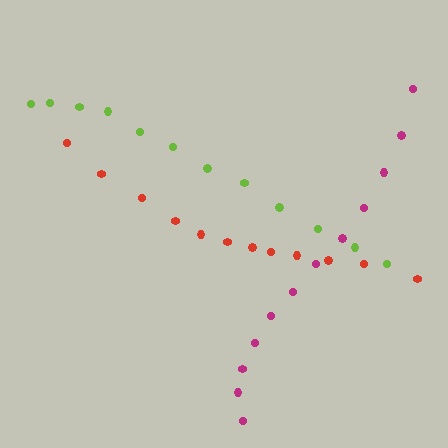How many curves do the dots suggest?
There are 3 distinct paths.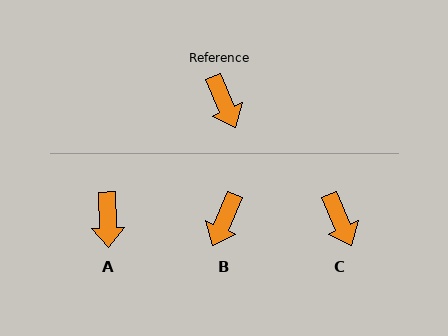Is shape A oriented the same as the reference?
No, it is off by about 22 degrees.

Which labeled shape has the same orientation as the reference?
C.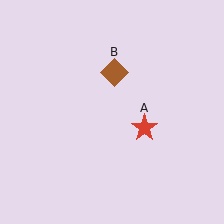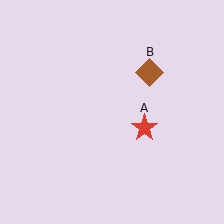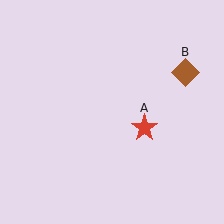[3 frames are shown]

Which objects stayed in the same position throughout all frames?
Red star (object A) remained stationary.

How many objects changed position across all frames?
1 object changed position: brown diamond (object B).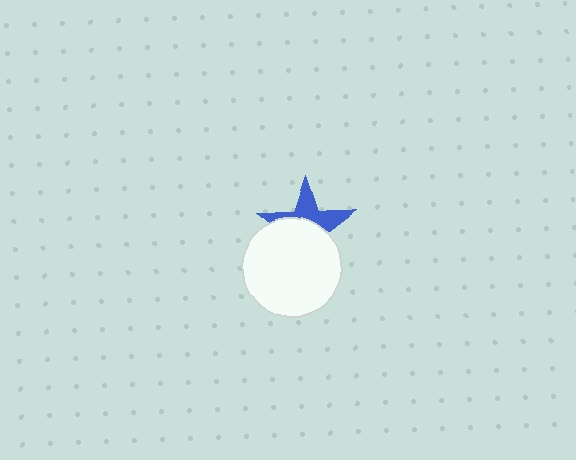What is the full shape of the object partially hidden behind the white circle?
The partially hidden object is a blue star.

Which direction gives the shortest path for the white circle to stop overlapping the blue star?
Moving down gives the shortest separation.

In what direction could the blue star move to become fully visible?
The blue star could move up. That would shift it out from behind the white circle entirely.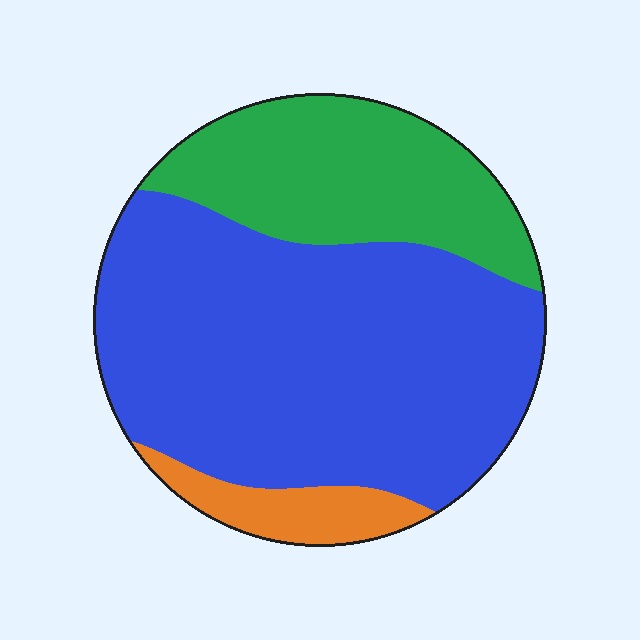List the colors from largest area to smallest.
From largest to smallest: blue, green, orange.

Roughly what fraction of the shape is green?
Green takes up about one quarter (1/4) of the shape.